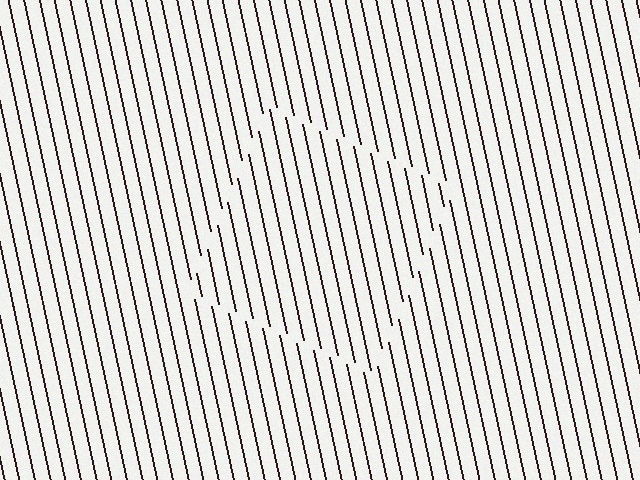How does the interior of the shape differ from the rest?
The interior of the shape contains the same grating, shifted by half a period — the contour is defined by the phase discontinuity where line-ends from the inner and outer gratings abut.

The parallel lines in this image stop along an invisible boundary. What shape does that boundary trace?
An illusory square. The interior of the shape contains the same grating, shifted by half a period — the contour is defined by the phase discontinuity where line-ends from the inner and outer gratings abut.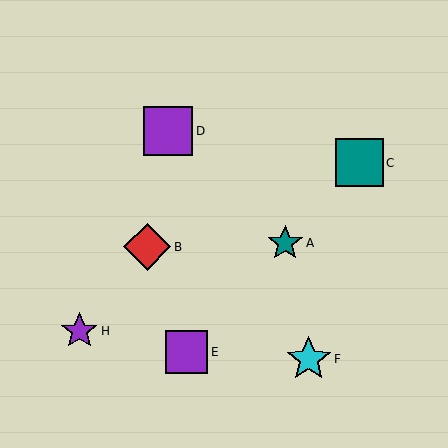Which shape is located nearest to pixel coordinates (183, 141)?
The purple square (labeled D) at (168, 131) is nearest to that location.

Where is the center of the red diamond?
The center of the red diamond is at (147, 247).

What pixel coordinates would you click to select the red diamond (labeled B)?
Click at (147, 247) to select the red diamond B.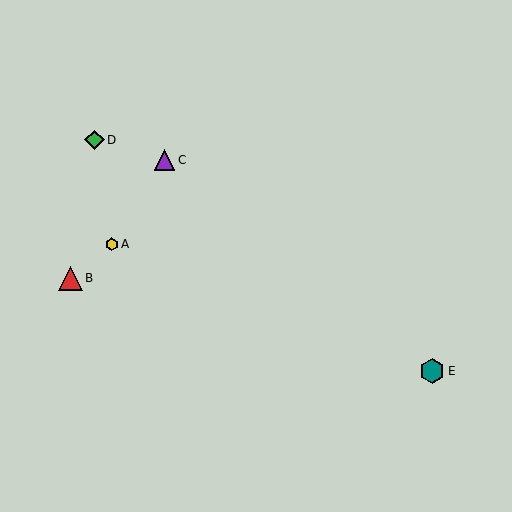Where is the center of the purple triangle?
The center of the purple triangle is at (164, 160).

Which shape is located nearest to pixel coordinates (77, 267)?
The red triangle (labeled B) at (70, 278) is nearest to that location.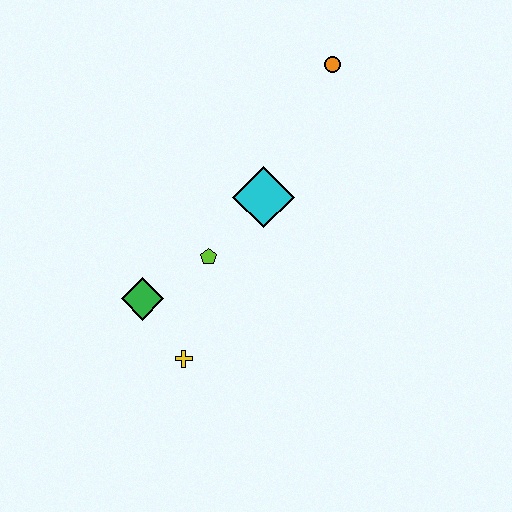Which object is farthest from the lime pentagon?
The orange circle is farthest from the lime pentagon.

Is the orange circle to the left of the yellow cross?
No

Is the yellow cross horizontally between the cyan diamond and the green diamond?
Yes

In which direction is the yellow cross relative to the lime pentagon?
The yellow cross is below the lime pentagon.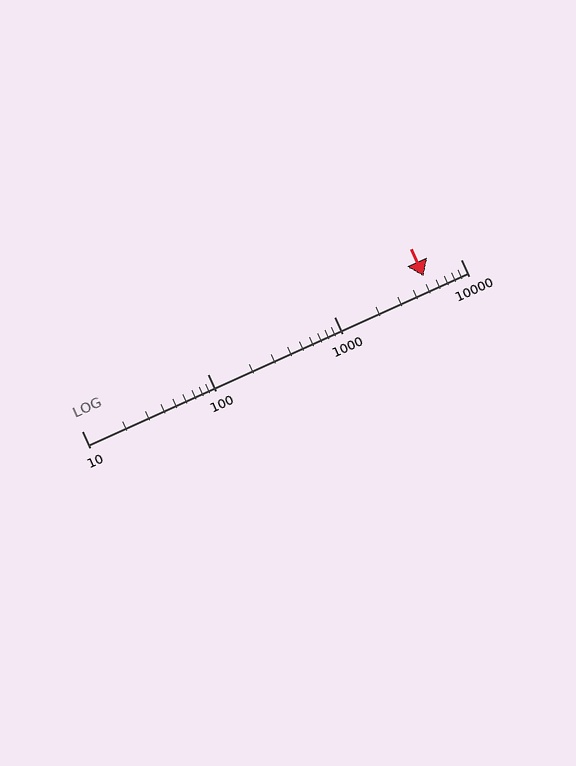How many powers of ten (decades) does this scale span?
The scale spans 3 decades, from 10 to 10000.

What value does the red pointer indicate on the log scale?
The pointer indicates approximately 5100.